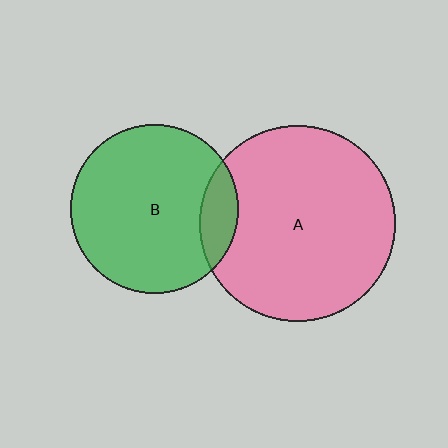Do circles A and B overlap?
Yes.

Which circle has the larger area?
Circle A (pink).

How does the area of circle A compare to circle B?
Approximately 1.4 times.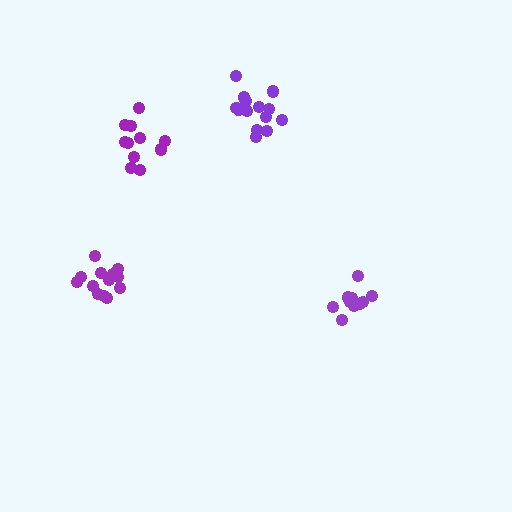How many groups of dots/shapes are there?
There are 4 groups.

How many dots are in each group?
Group 1: 11 dots, Group 2: 14 dots, Group 3: 14 dots, Group 4: 11 dots (50 total).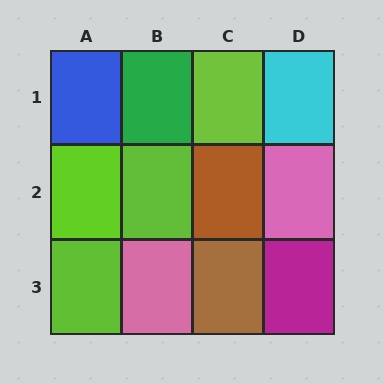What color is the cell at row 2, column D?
Pink.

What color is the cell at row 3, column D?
Magenta.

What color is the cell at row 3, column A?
Lime.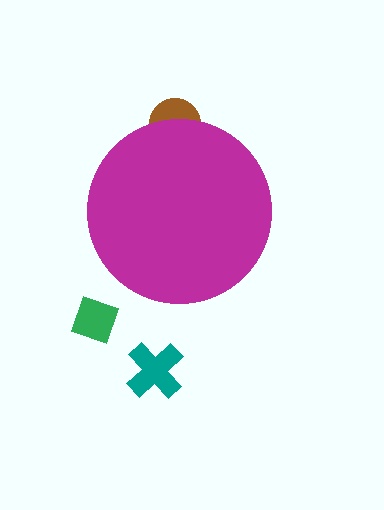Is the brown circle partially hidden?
Yes, the brown circle is partially hidden behind the magenta circle.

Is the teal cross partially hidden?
No, the teal cross is fully visible.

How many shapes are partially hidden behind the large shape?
1 shape is partially hidden.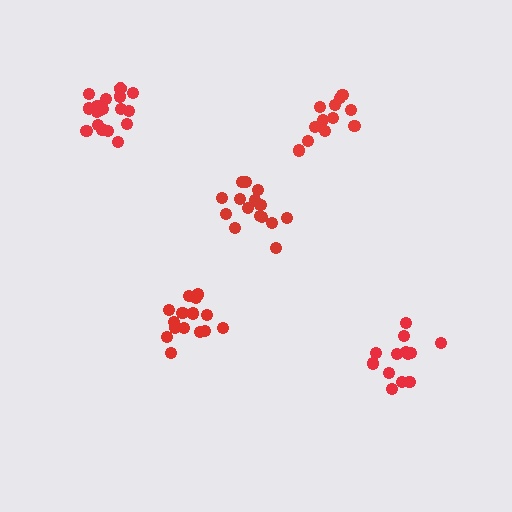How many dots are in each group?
Group 1: 12 dots, Group 2: 13 dots, Group 3: 15 dots, Group 4: 15 dots, Group 5: 18 dots (73 total).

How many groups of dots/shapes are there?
There are 5 groups.